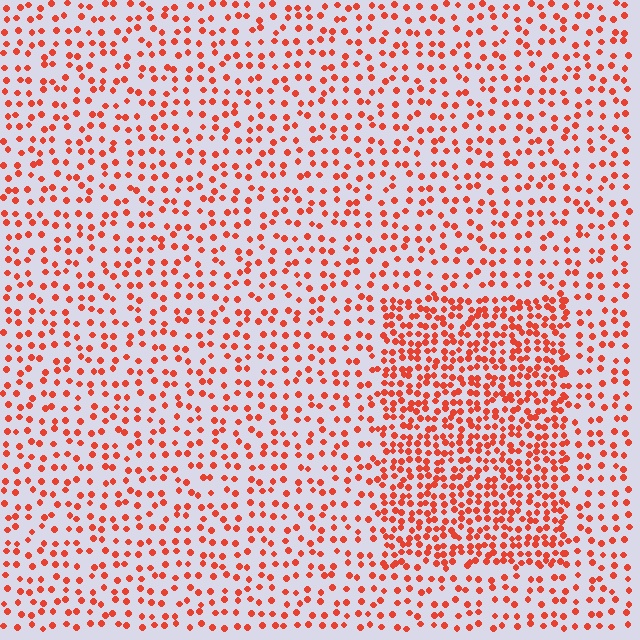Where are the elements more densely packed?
The elements are more densely packed inside the rectangle boundary.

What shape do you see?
I see a rectangle.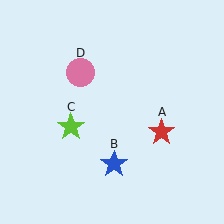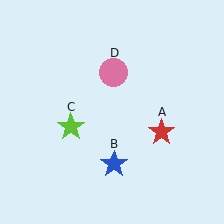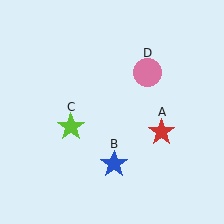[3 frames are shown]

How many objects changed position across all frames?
1 object changed position: pink circle (object D).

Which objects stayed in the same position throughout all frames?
Red star (object A) and blue star (object B) and lime star (object C) remained stationary.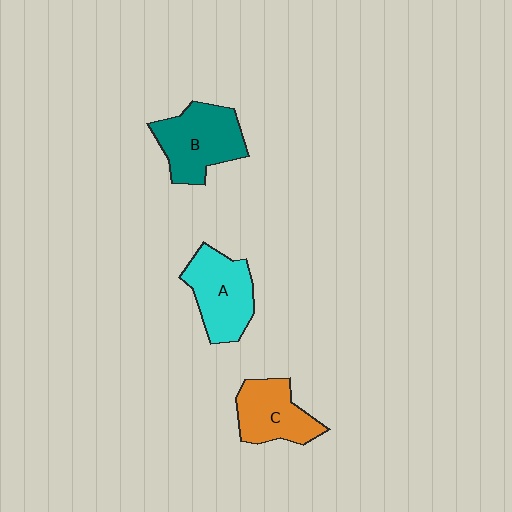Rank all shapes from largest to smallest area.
From largest to smallest: B (teal), A (cyan), C (orange).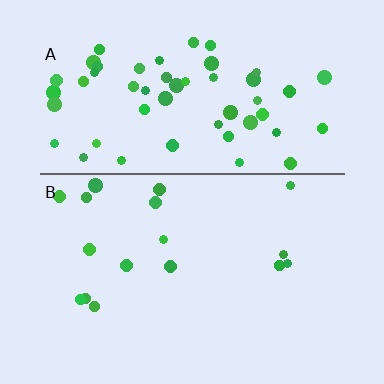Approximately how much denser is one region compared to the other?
Approximately 3.2× — region A over region B.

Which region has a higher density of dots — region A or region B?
A (the top).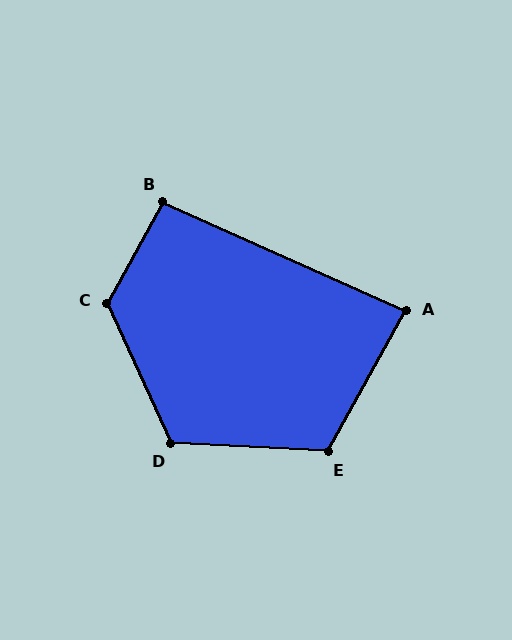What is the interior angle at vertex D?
Approximately 117 degrees (obtuse).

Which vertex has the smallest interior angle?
A, at approximately 85 degrees.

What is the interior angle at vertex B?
Approximately 95 degrees (approximately right).